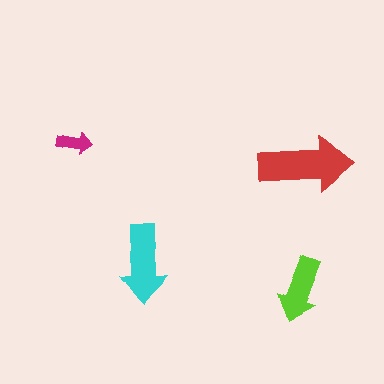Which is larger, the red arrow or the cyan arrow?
The red one.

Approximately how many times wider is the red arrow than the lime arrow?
About 1.5 times wider.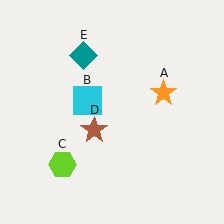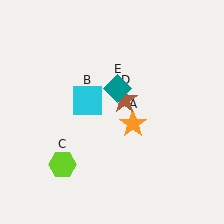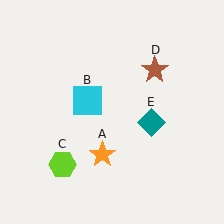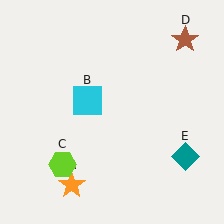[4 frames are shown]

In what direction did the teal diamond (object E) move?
The teal diamond (object E) moved down and to the right.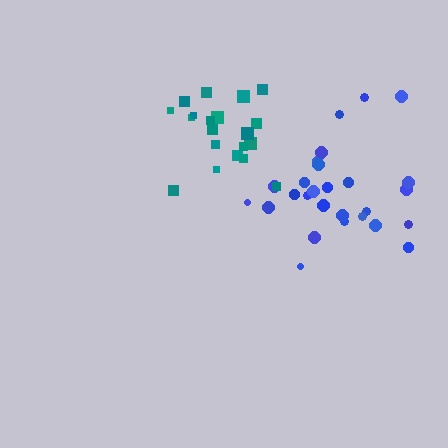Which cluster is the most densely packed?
Teal.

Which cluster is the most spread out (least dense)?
Blue.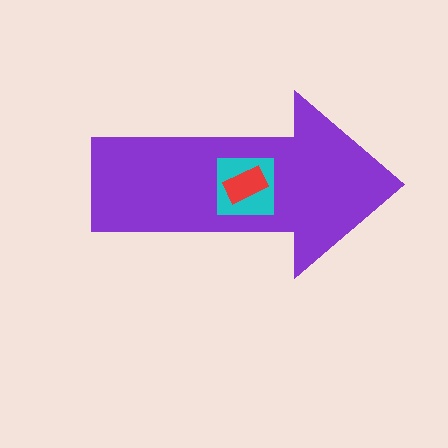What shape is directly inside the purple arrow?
The cyan square.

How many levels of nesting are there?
3.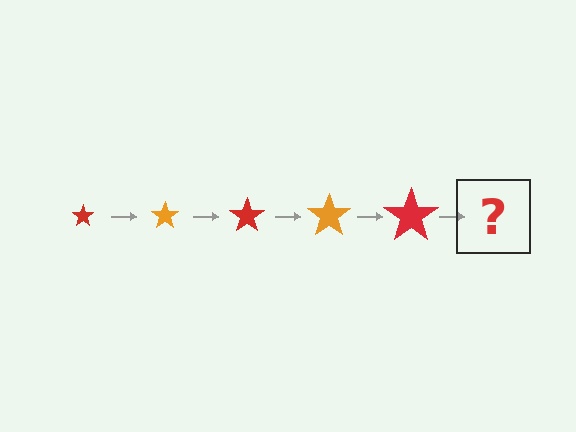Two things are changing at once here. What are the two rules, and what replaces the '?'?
The two rules are that the star grows larger each step and the color cycles through red and orange. The '?' should be an orange star, larger than the previous one.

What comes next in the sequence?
The next element should be an orange star, larger than the previous one.